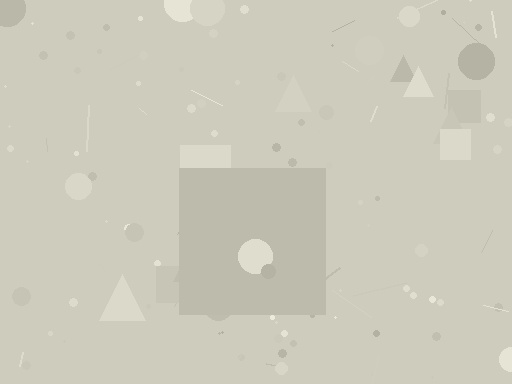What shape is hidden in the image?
A square is hidden in the image.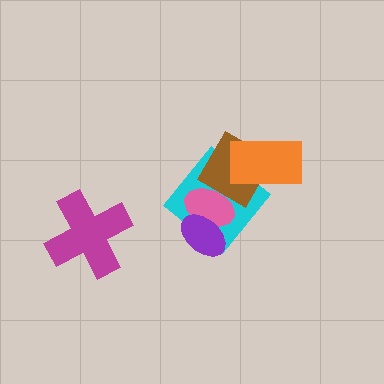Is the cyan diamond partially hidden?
Yes, it is partially covered by another shape.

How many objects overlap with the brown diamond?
3 objects overlap with the brown diamond.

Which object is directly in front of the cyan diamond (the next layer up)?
The brown diamond is directly in front of the cyan diamond.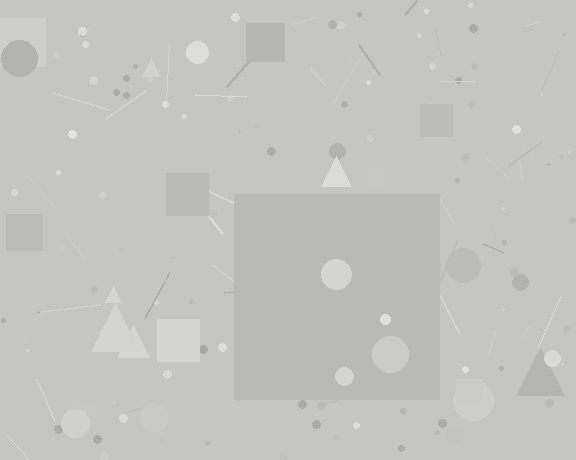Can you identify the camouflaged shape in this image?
The camouflaged shape is a square.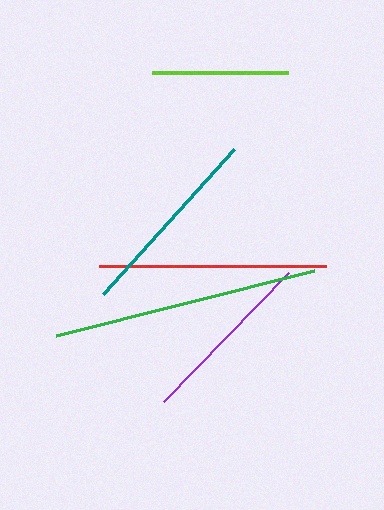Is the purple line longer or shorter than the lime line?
The purple line is longer than the lime line.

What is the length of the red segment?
The red segment is approximately 227 pixels long.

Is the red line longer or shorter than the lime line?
The red line is longer than the lime line.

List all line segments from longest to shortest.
From longest to shortest: green, red, teal, purple, lime.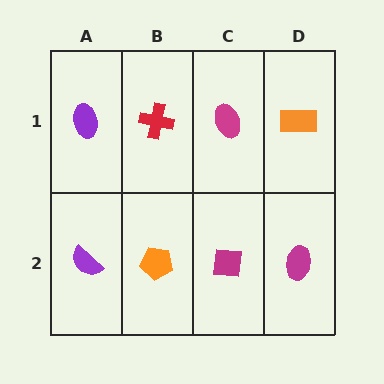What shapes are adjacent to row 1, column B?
An orange pentagon (row 2, column B), a purple ellipse (row 1, column A), a magenta ellipse (row 1, column C).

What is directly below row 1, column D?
A magenta ellipse.